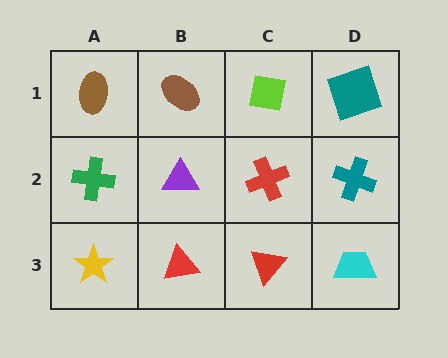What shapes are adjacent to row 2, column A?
A brown ellipse (row 1, column A), a yellow star (row 3, column A), a purple triangle (row 2, column B).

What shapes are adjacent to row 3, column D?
A teal cross (row 2, column D), a red triangle (row 3, column C).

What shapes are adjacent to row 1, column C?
A red cross (row 2, column C), a brown ellipse (row 1, column B), a teal square (row 1, column D).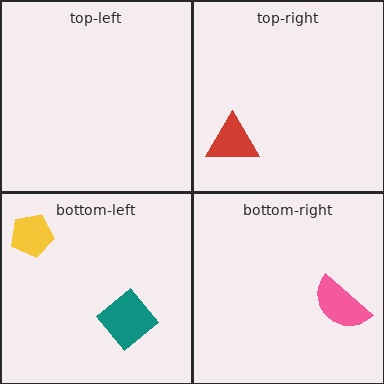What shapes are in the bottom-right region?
The pink semicircle.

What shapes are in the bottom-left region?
The teal diamond, the yellow pentagon.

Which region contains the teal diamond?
The bottom-left region.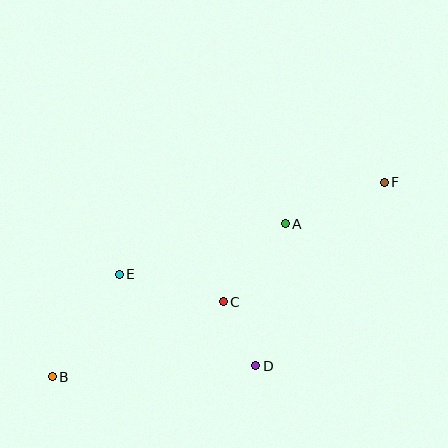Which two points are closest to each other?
Points C and D are closest to each other.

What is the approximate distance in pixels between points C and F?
The distance between C and F is approximately 200 pixels.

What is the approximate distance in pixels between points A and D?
The distance between A and D is approximately 145 pixels.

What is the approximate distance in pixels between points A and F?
The distance between A and F is approximately 108 pixels.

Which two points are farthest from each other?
Points B and F are farthest from each other.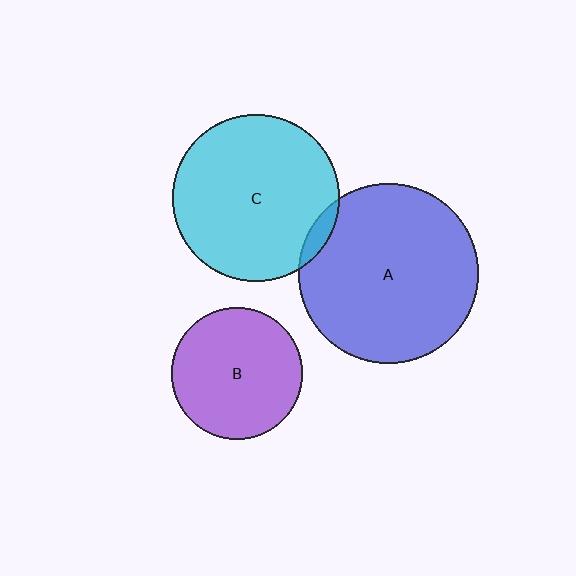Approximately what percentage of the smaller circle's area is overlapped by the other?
Approximately 5%.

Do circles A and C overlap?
Yes.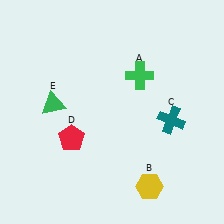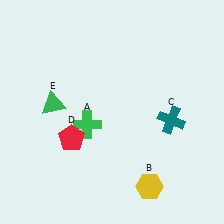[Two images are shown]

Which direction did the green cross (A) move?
The green cross (A) moved left.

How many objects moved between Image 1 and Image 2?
1 object moved between the two images.